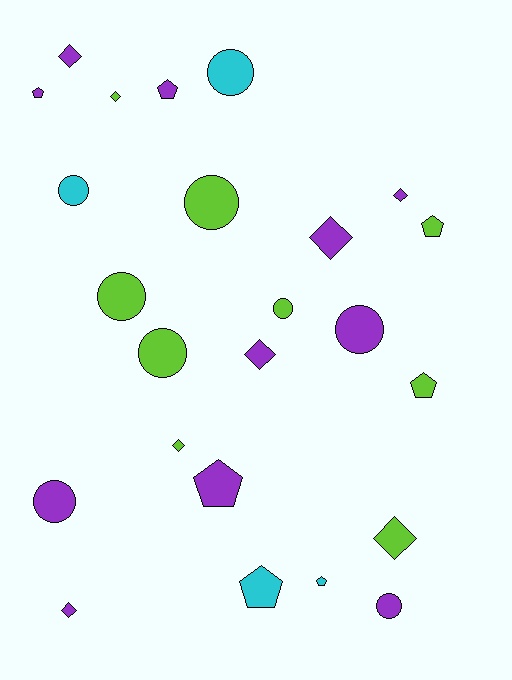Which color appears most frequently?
Purple, with 11 objects.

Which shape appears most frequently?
Circle, with 9 objects.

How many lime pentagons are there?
There are 2 lime pentagons.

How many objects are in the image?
There are 24 objects.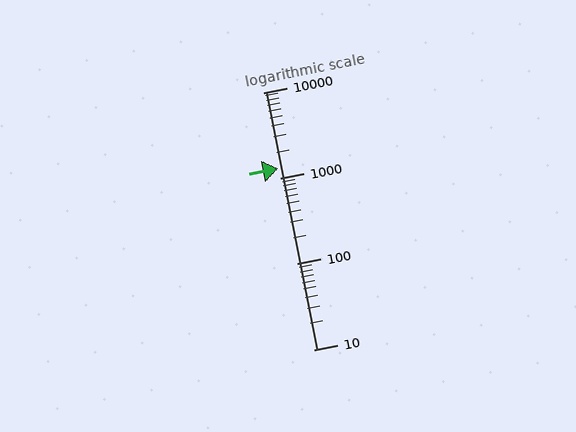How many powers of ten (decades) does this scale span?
The scale spans 3 decades, from 10 to 10000.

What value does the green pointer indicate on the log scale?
The pointer indicates approximately 1300.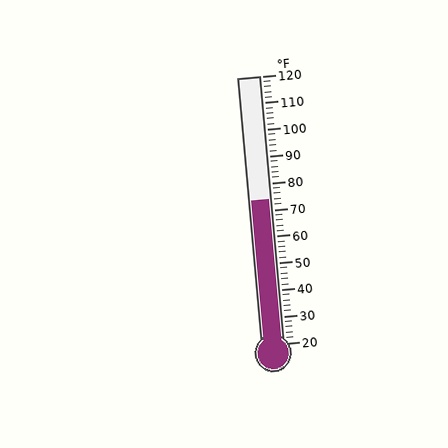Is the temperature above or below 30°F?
The temperature is above 30°F.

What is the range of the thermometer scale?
The thermometer scale ranges from 20°F to 120°F.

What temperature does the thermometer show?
The thermometer shows approximately 74°F.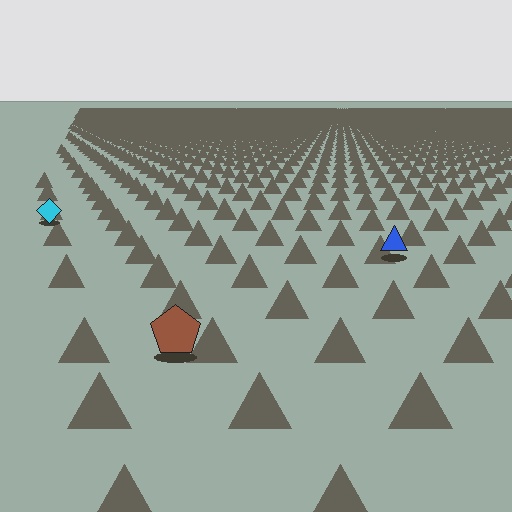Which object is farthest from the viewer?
The cyan diamond is farthest from the viewer. It appears smaller and the ground texture around it is denser.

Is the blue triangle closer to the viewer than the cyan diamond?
Yes. The blue triangle is closer — you can tell from the texture gradient: the ground texture is coarser near it.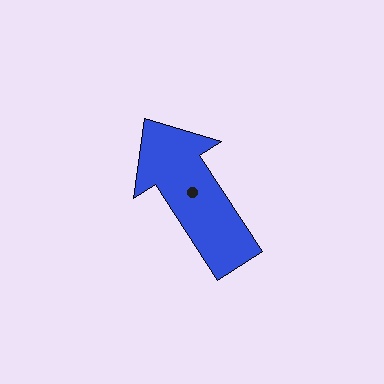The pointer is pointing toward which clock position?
Roughly 11 o'clock.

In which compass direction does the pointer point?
Northwest.